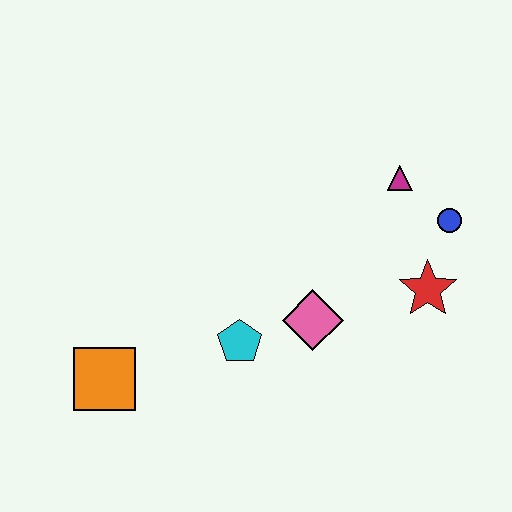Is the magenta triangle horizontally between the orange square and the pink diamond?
No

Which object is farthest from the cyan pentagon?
The blue circle is farthest from the cyan pentagon.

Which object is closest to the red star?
The blue circle is closest to the red star.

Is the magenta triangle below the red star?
No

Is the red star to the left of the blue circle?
Yes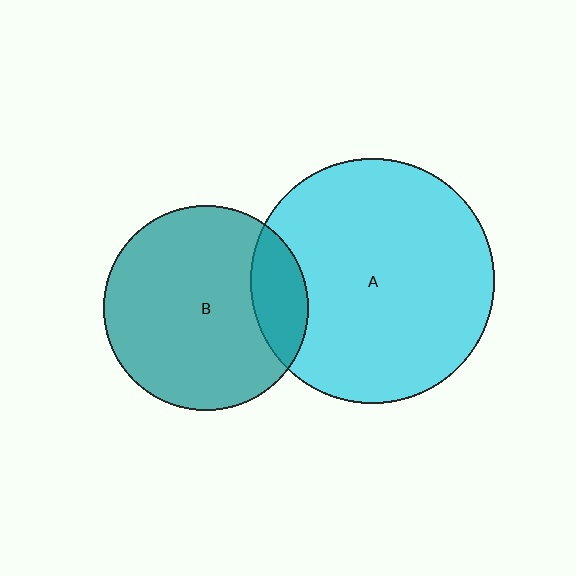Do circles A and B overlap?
Yes.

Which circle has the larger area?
Circle A (cyan).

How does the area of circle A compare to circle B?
Approximately 1.4 times.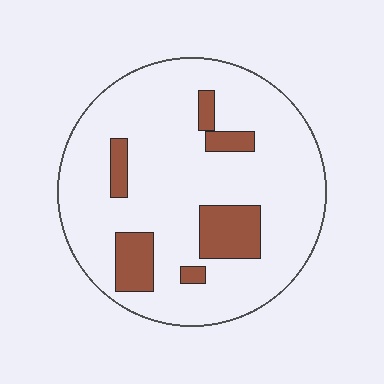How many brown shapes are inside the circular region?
6.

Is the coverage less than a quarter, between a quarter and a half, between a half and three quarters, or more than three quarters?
Less than a quarter.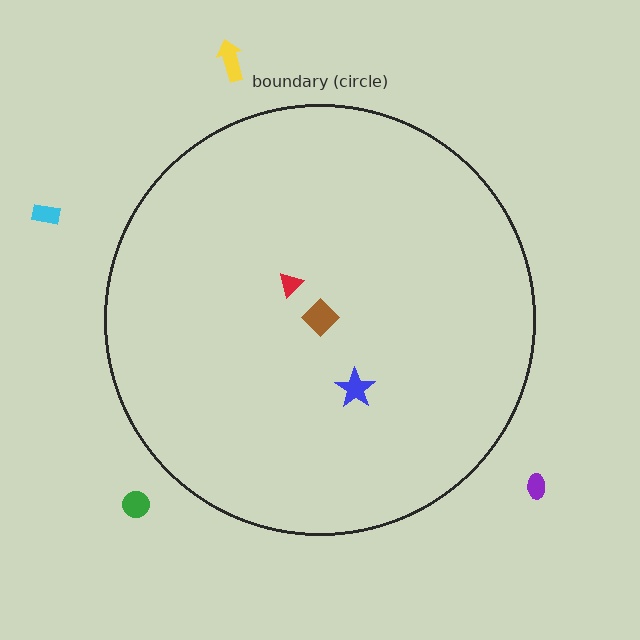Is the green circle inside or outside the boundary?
Outside.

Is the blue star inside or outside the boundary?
Inside.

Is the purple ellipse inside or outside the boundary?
Outside.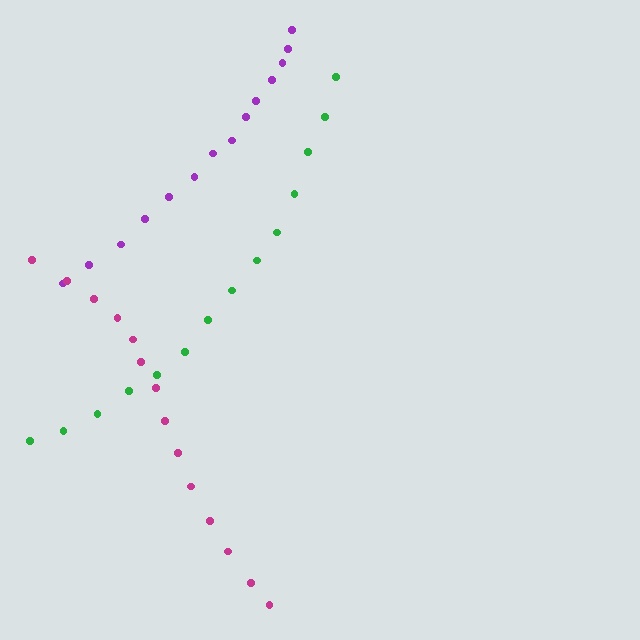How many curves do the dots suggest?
There are 3 distinct paths.